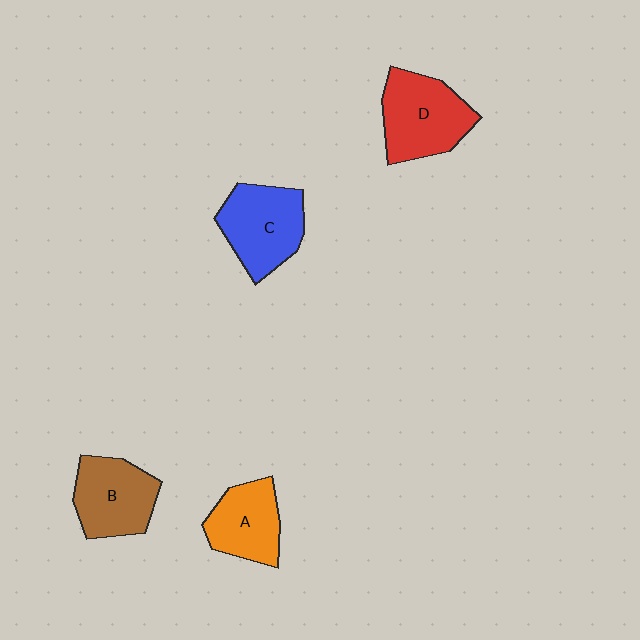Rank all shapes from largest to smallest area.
From largest to smallest: D (red), C (blue), B (brown), A (orange).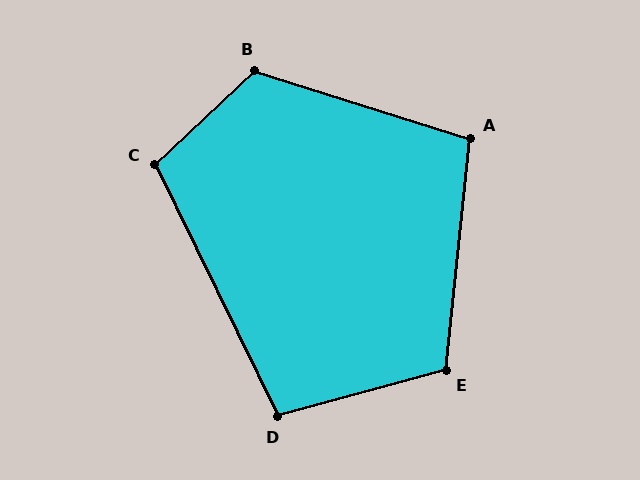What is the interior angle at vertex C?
Approximately 107 degrees (obtuse).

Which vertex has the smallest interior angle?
D, at approximately 101 degrees.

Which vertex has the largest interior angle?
B, at approximately 119 degrees.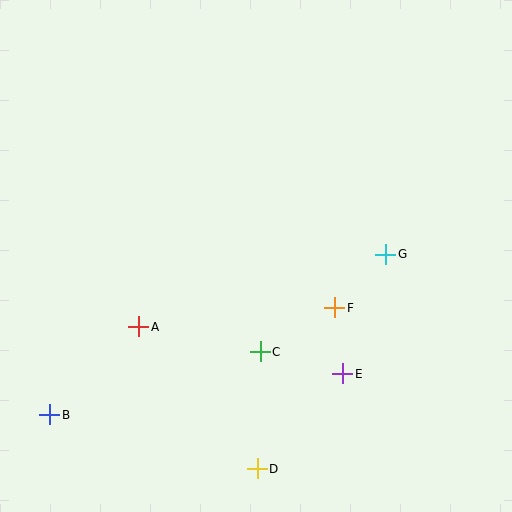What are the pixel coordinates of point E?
Point E is at (343, 374).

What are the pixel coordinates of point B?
Point B is at (50, 415).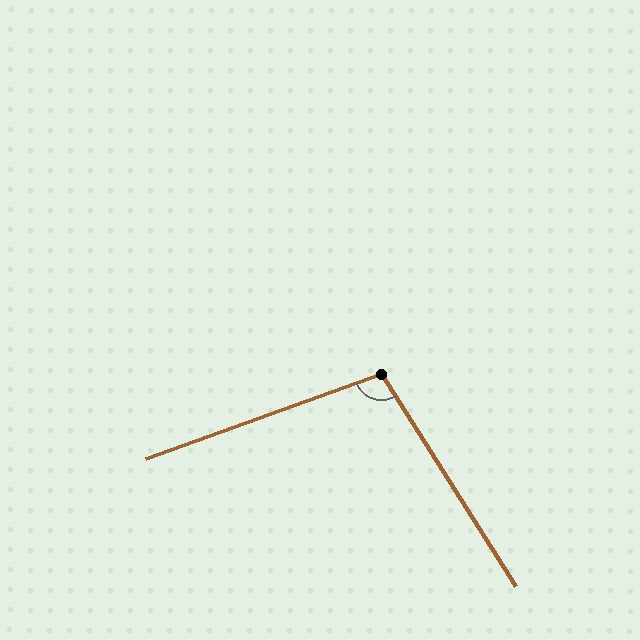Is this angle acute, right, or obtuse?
It is obtuse.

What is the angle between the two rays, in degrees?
Approximately 102 degrees.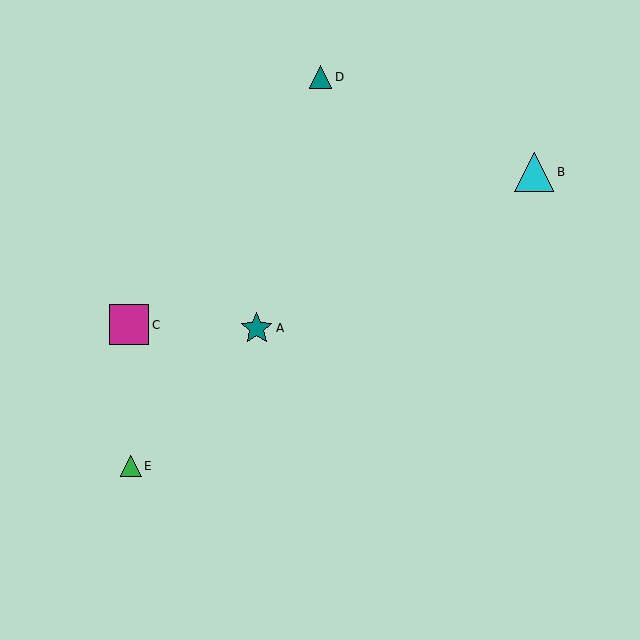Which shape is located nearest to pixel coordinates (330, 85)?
The teal triangle (labeled D) at (320, 77) is nearest to that location.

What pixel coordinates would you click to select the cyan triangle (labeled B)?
Click at (534, 172) to select the cyan triangle B.